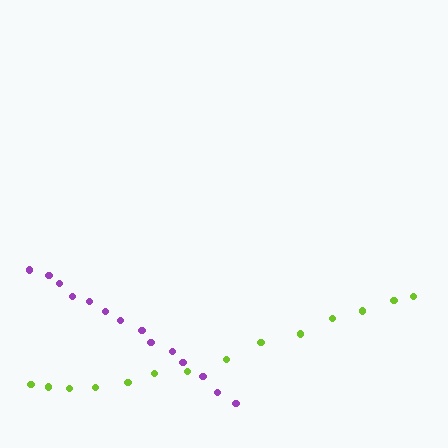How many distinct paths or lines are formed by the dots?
There are 2 distinct paths.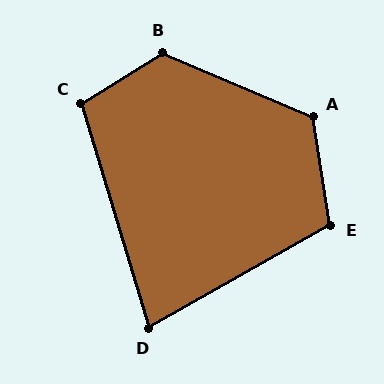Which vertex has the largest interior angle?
B, at approximately 125 degrees.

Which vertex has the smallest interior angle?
D, at approximately 78 degrees.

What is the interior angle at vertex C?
Approximately 105 degrees (obtuse).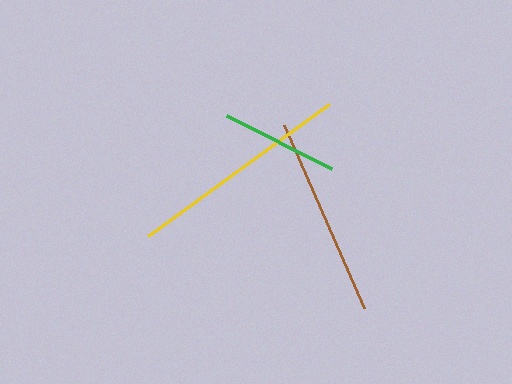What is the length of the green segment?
The green segment is approximately 118 pixels long.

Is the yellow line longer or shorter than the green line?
The yellow line is longer than the green line.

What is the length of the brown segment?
The brown segment is approximately 200 pixels long.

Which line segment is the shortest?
The green line is the shortest at approximately 118 pixels.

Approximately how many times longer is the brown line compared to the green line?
The brown line is approximately 1.7 times the length of the green line.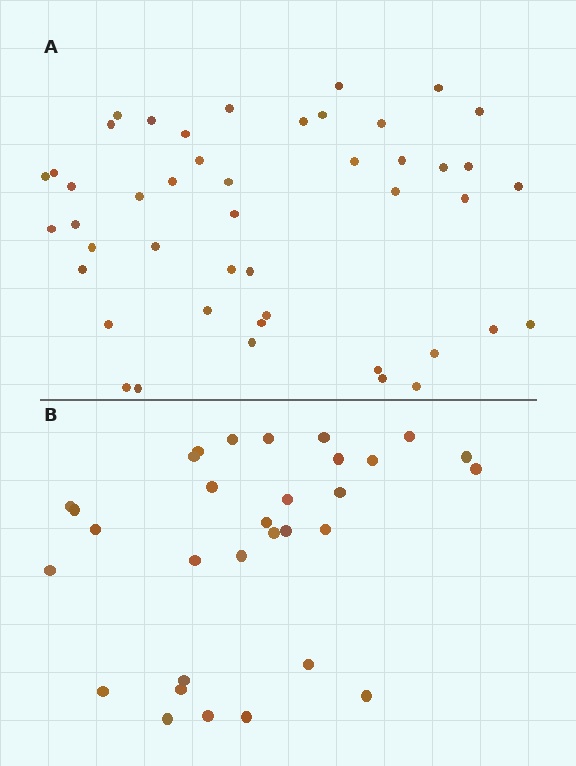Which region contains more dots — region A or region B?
Region A (the top region) has more dots.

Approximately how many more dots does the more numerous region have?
Region A has approximately 15 more dots than region B.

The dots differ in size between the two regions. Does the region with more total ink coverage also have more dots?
No. Region B has more total ink coverage because its dots are larger, but region A actually contains more individual dots. Total area can be misleading — the number of items is what matters here.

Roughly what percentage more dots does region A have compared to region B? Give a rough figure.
About 50% more.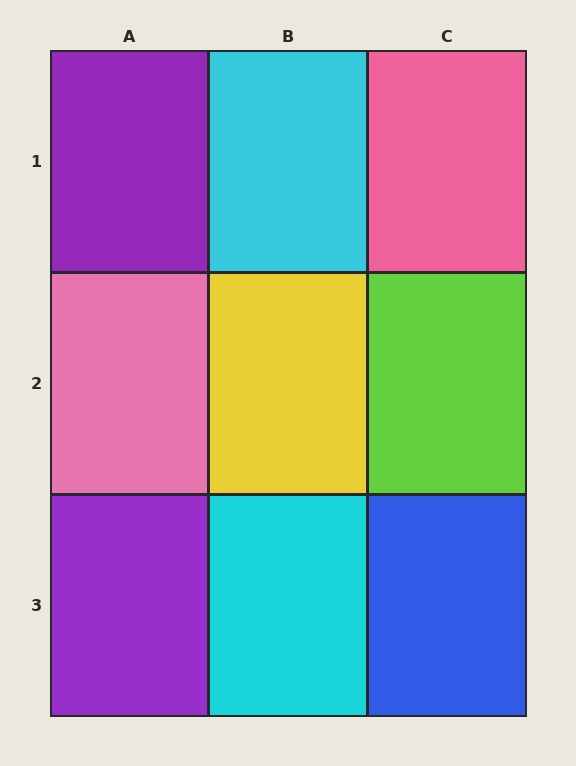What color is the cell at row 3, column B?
Cyan.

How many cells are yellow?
1 cell is yellow.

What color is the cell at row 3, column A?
Purple.